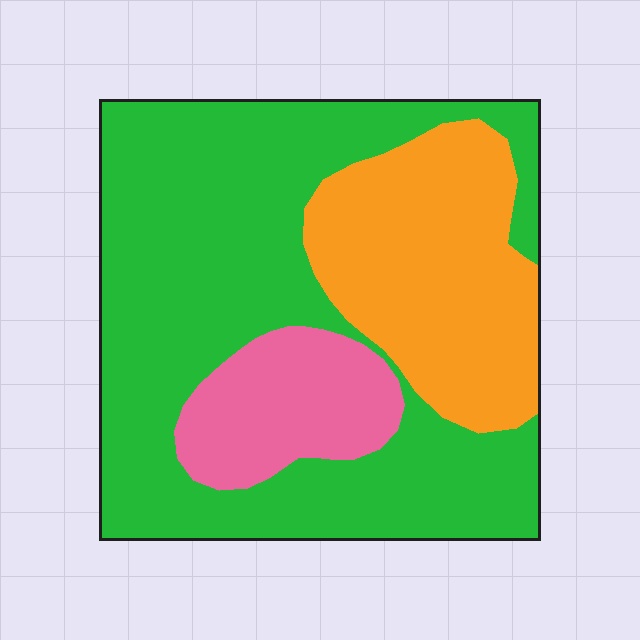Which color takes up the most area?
Green, at roughly 60%.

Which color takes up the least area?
Pink, at roughly 15%.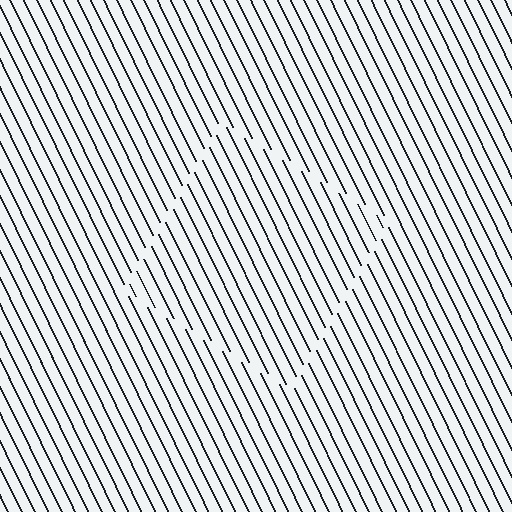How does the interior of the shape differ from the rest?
The interior of the shape contains the same grating, shifted by half a period — the contour is defined by the phase discontinuity where line-ends from the inner and outer gratings abut.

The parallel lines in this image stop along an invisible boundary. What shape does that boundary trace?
An illusory square. The interior of the shape contains the same grating, shifted by half a period — the contour is defined by the phase discontinuity where line-ends from the inner and outer gratings abut.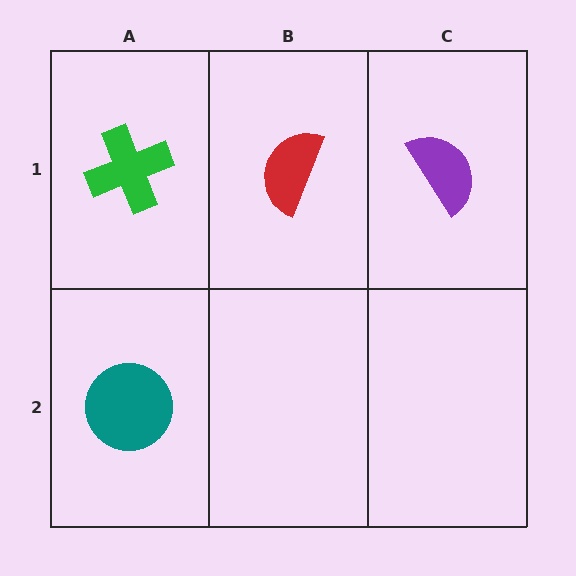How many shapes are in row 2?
1 shape.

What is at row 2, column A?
A teal circle.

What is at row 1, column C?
A purple semicircle.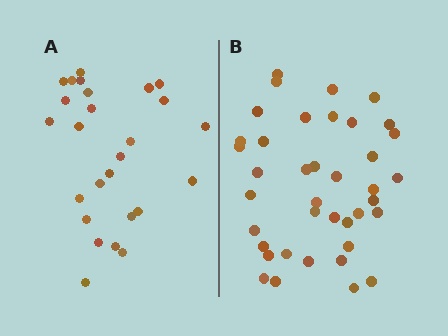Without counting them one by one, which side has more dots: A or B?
Region B (the right region) has more dots.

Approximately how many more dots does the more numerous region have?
Region B has approximately 15 more dots than region A.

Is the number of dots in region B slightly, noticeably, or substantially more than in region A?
Region B has substantially more. The ratio is roughly 1.5 to 1.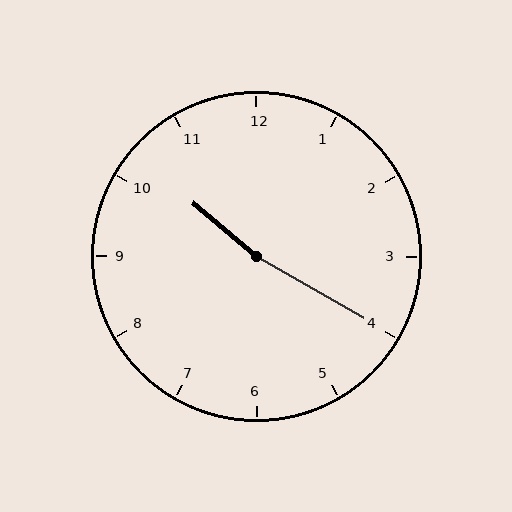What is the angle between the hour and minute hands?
Approximately 170 degrees.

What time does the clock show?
10:20.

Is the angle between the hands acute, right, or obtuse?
It is obtuse.